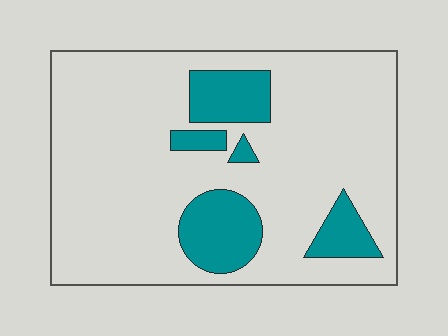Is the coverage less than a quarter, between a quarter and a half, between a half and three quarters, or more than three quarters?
Less than a quarter.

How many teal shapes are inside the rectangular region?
5.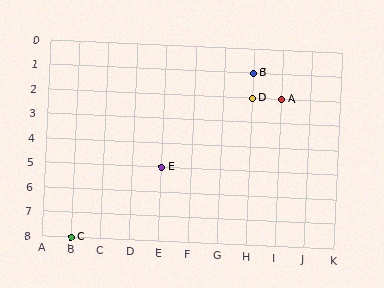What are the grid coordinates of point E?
Point E is at grid coordinates (E, 5).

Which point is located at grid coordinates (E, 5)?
Point E is at (E, 5).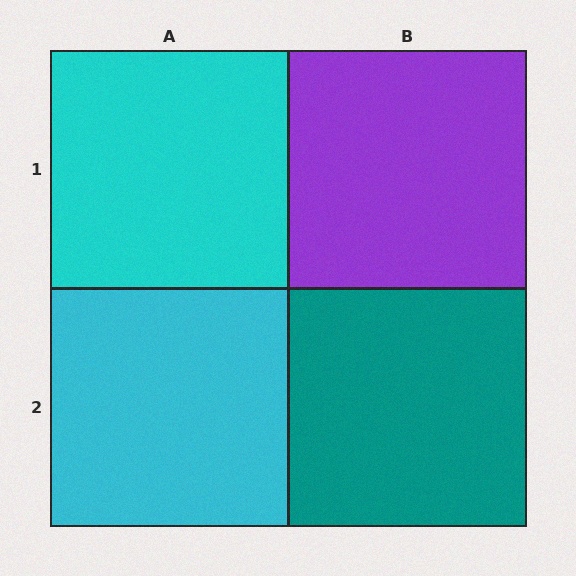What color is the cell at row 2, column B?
Teal.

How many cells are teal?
1 cell is teal.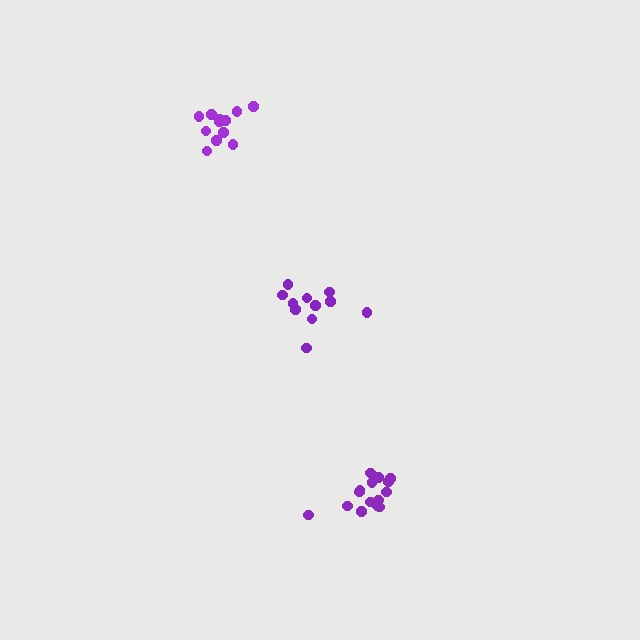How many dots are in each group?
Group 1: 11 dots, Group 2: 12 dots, Group 3: 15 dots (38 total).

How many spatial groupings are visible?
There are 3 spatial groupings.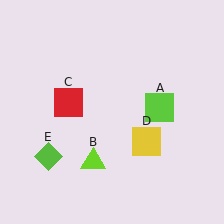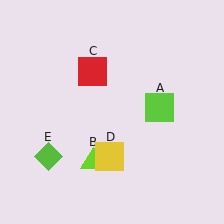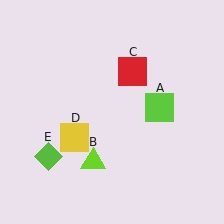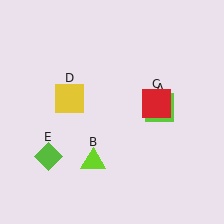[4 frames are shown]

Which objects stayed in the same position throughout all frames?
Lime square (object A) and lime triangle (object B) and lime diamond (object E) remained stationary.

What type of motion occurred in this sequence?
The red square (object C), yellow square (object D) rotated clockwise around the center of the scene.